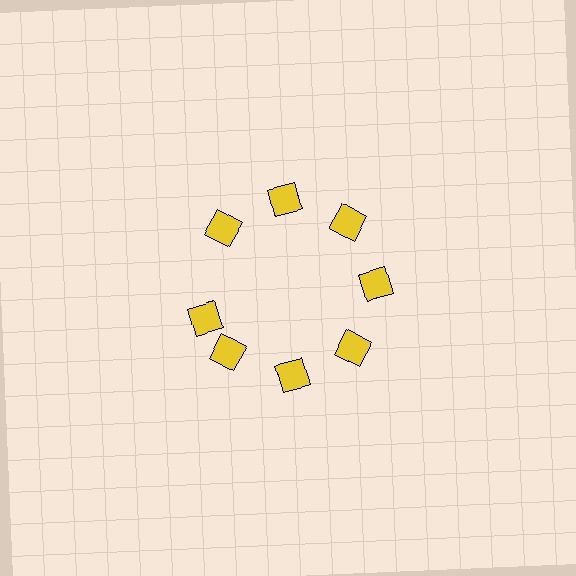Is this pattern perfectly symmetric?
No. The 8 yellow squares are arranged in a ring, but one element near the 9 o'clock position is rotated out of alignment along the ring, breaking the 8-fold rotational symmetry.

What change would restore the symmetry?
The symmetry would be restored by rotating it back into even spacing with its neighbors so that all 8 squares sit at equal angles and equal distance from the center.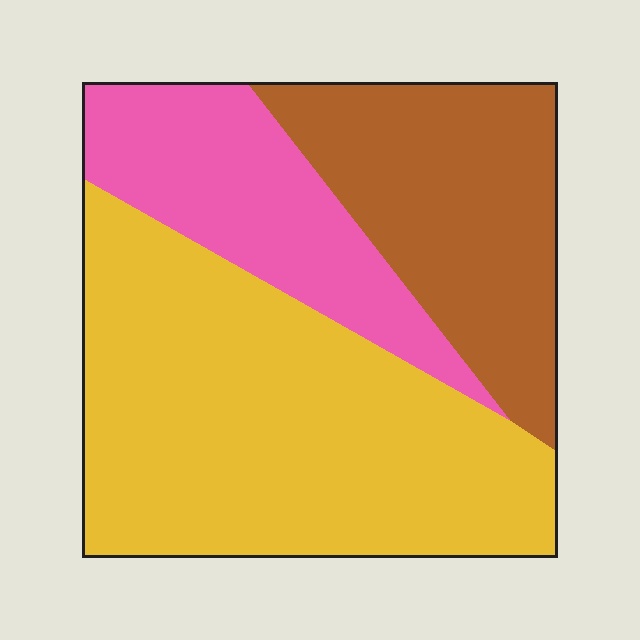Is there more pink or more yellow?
Yellow.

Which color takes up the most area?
Yellow, at roughly 50%.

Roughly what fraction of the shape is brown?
Brown takes up about one quarter (1/4) of the shape.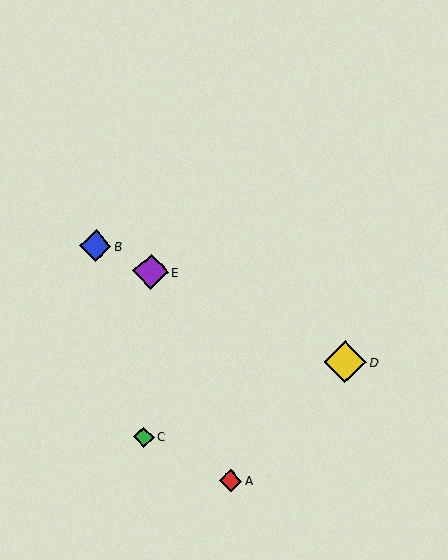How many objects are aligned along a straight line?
3 objects (B, D, E) are aligned along a straight line.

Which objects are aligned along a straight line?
Objects B, D, E are aligned along a straight line.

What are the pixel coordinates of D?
Object D is at (345, 362).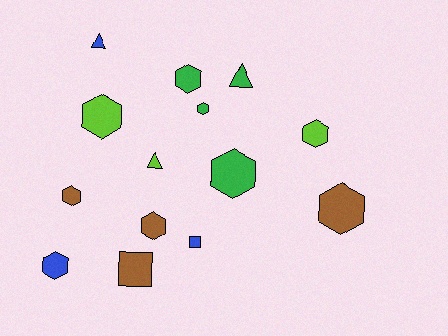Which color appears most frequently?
Brown, with 4 objects.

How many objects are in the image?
There are 14 objects.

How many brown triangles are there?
There are no brown triangles.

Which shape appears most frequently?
Hexagon, with 9 objects.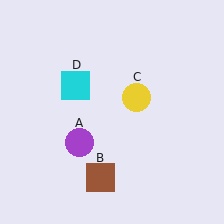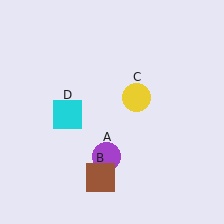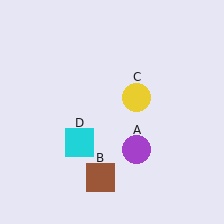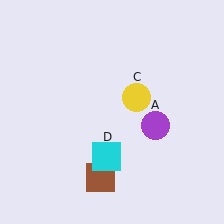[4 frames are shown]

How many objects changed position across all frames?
2 objects changed position: purple circle (object A), cyan square (object D).